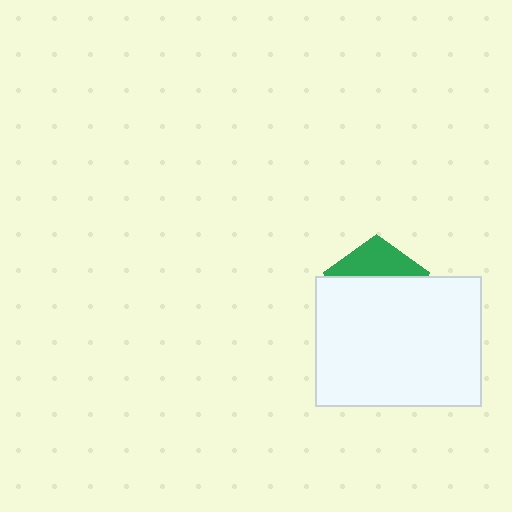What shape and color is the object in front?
The object in front is a white rectangle.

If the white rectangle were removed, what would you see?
You would see the complete green pentagon.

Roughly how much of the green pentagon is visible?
A small part of it is visible (roughly 32%).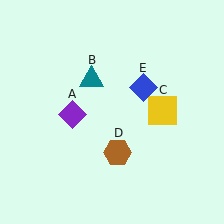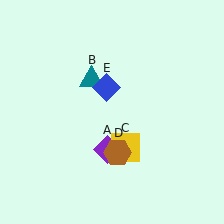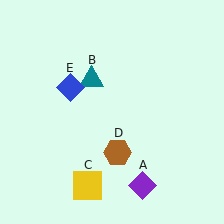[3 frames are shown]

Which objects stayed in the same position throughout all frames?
Teal triangle (object B) and brown hexagon (object D) remained stationary.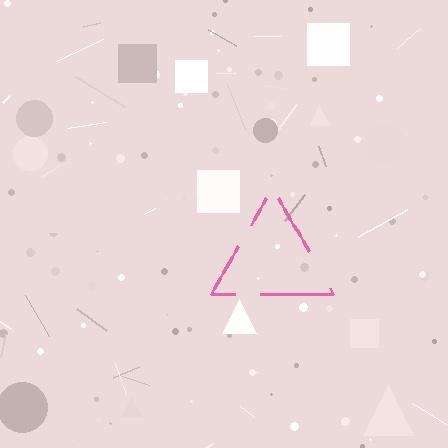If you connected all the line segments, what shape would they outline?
They would outline a triangle.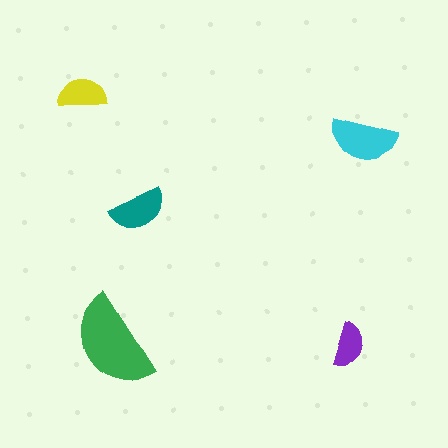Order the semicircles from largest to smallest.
the green one, the cyan one, the teal one, the yellow one, the purple one.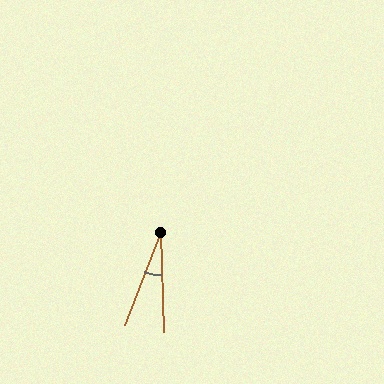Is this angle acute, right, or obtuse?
It is acute.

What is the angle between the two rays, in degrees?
Approximately 23 degrees.